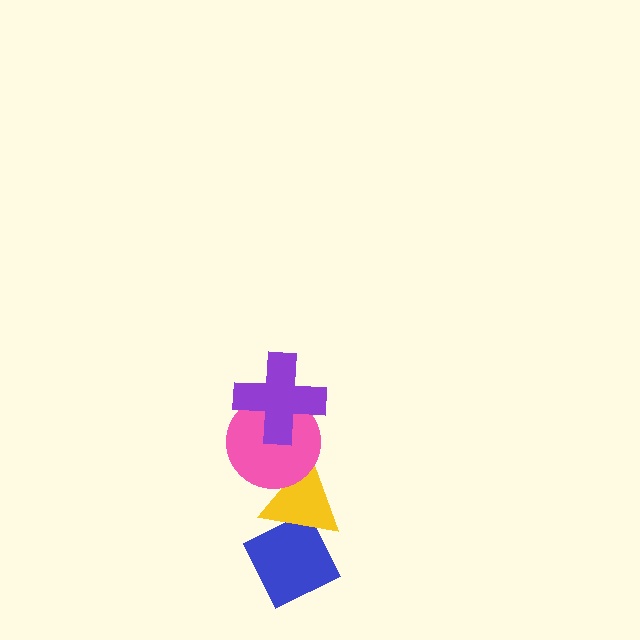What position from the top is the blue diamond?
The blue diamond is 4th from the top.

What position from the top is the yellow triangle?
The yellow triangle is 3rd from the top.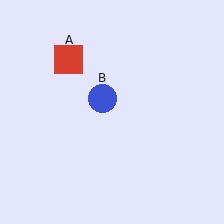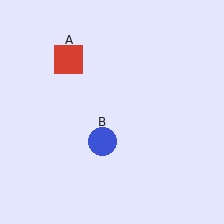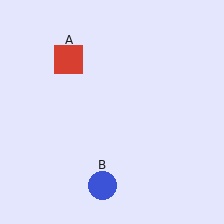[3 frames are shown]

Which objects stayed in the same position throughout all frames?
Red square (object A) remained stationary.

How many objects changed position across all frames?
1 object changed position: blue circle (object B).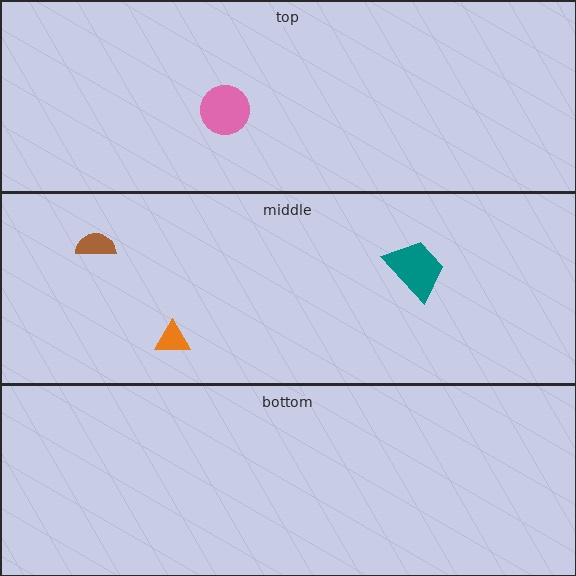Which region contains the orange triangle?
The middle region.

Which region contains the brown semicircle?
The middle region.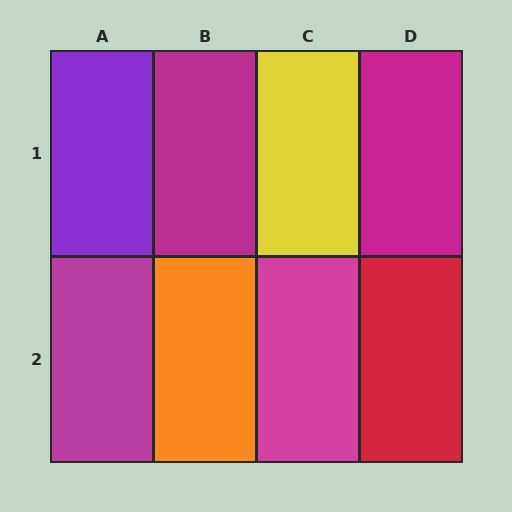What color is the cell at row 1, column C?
Yellow.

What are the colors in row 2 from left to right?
Magenta, orange, magenta, red.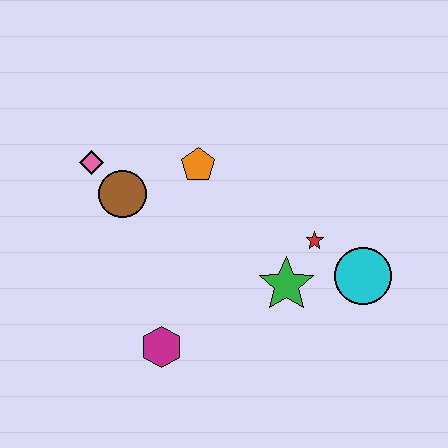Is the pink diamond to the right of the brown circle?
No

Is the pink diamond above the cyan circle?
Yes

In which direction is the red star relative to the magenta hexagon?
The red star is to the right of the magenta hexagon.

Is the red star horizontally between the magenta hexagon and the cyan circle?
Yes